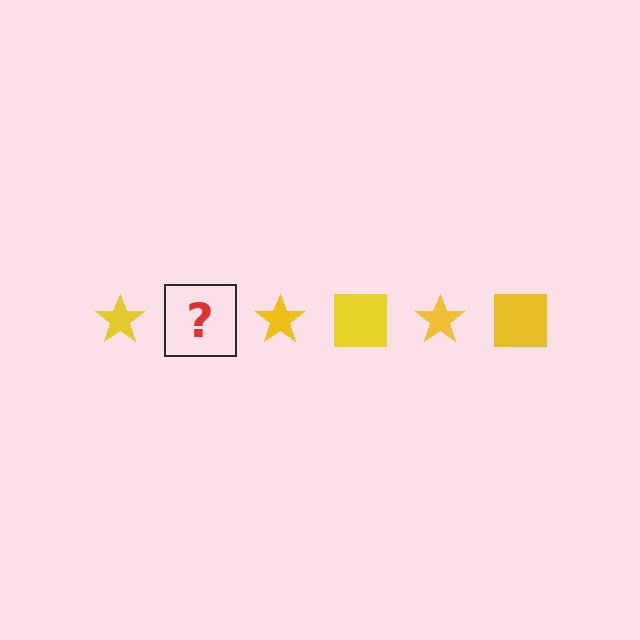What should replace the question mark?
The question mark should be replaced with a yellow square.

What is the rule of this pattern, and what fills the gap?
The rule is that the pattern cycles through star, square shapes in yellow. The gap should be filled with a yellow square.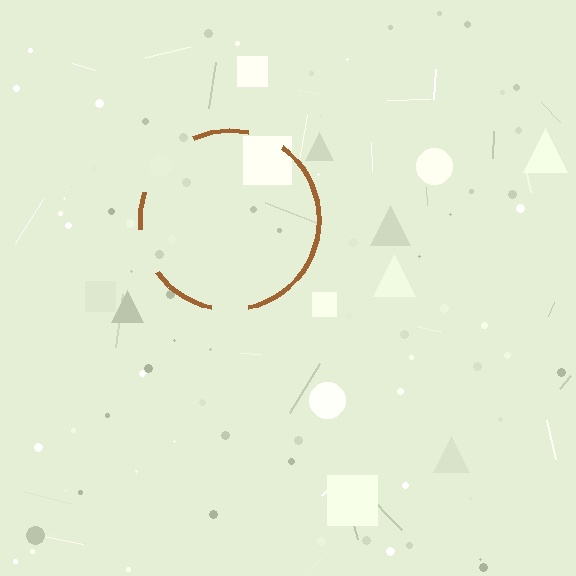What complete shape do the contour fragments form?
The contour fragments form a circle.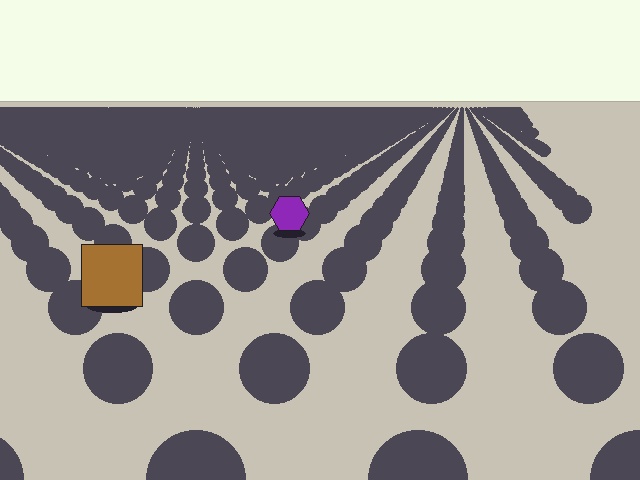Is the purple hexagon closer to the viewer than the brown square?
No. The brown square is closer — you can tell from the texture gradient: the ground texture is coarser near it.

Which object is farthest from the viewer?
The purple hexagon is farthest from the viewer. It appears smaller and the ground texture around it is denser.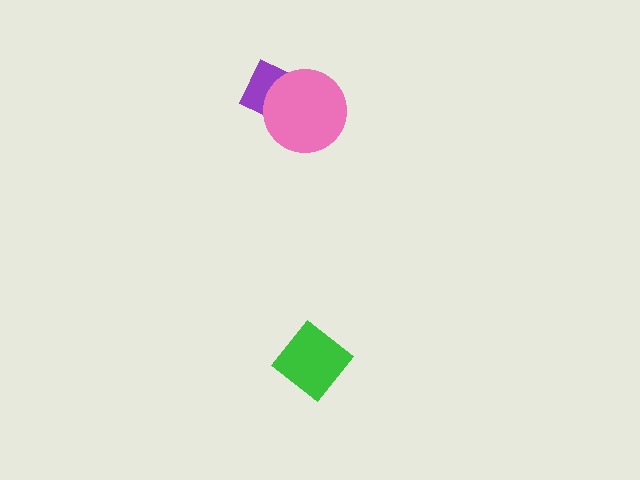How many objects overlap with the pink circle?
1 object overlaps with the pink circle.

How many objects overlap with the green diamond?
0 objects overlap with the green diamond.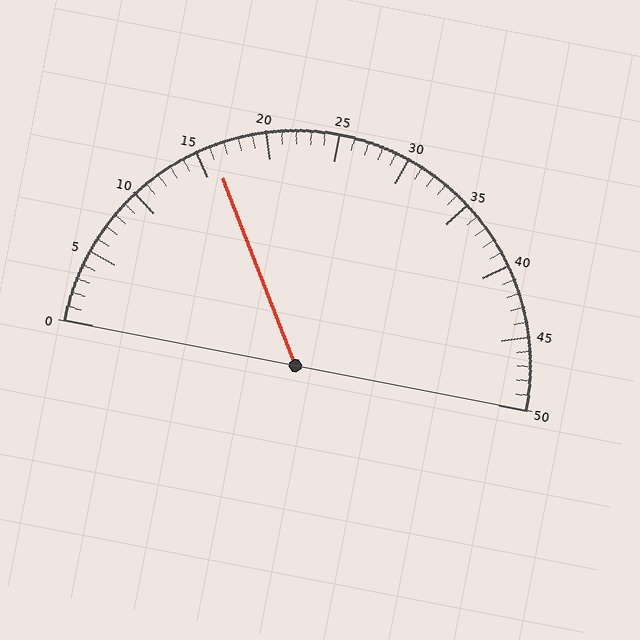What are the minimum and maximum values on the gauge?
The gauge ranges from 0 to 50.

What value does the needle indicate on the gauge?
The needle indicates approximately 16.